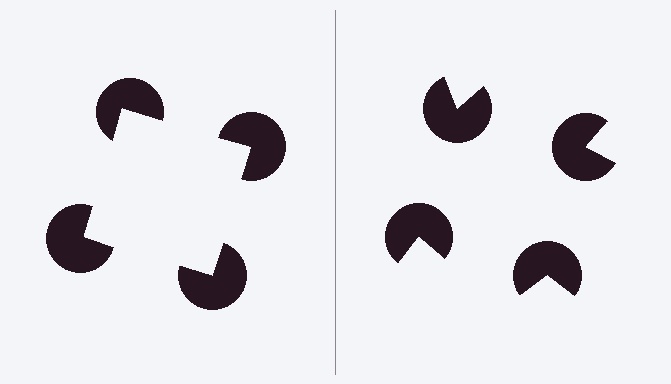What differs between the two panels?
The pac-man discs are positioned identically on both sides; only the wedge orientations differ. On the left they align to a square; on the right they are misaligned.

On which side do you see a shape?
An illusory square appears on the left side. On the right side the wedge cuts are rotated, so no coherent shape forms.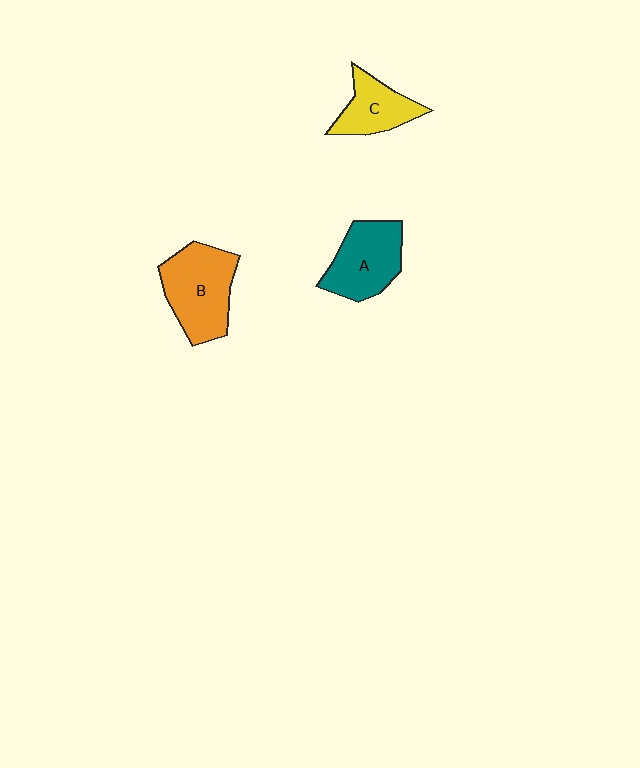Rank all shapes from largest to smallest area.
From largest to smallest: B (orange), A (teal), C (yellow).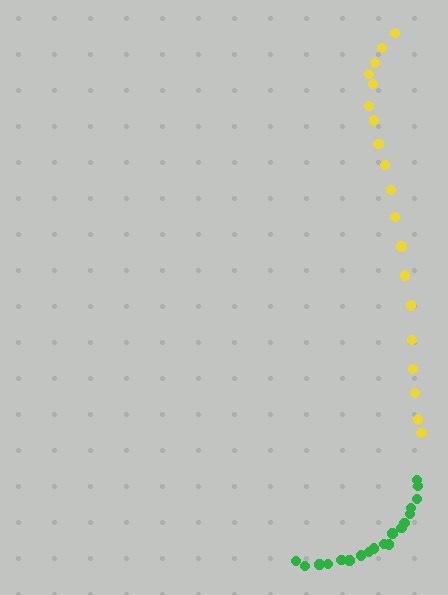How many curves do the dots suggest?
There are 2 distinct paths.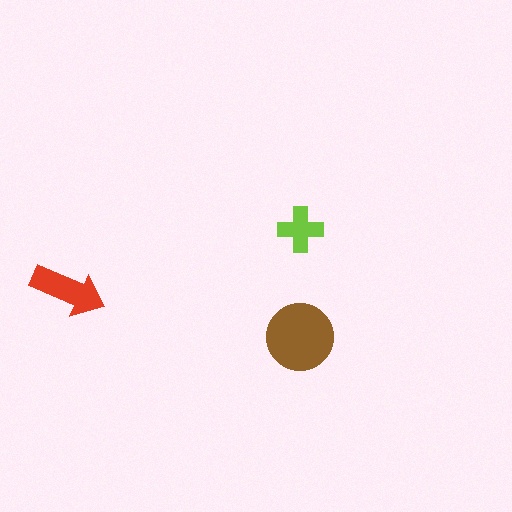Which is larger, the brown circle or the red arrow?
The brown circle.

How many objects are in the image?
There are 3 objects in the image.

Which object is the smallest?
The lime cross.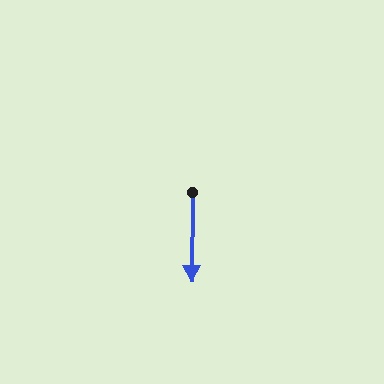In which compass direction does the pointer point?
South.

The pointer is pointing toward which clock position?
Roughly 6 o'clock.